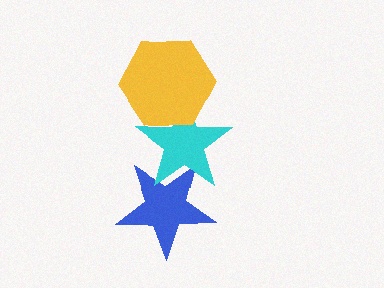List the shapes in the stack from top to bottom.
From top to bottom: the yellow hexagon, the cyan star, the blue star.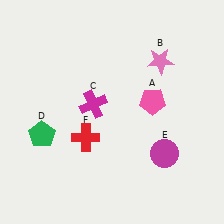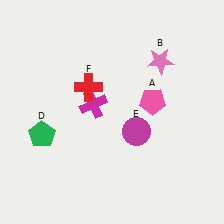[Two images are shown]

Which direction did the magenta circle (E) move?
The magenta circle (E) moved left.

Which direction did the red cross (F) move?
The red cross (F) moved up.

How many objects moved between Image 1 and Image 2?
2 objects moved between the two images.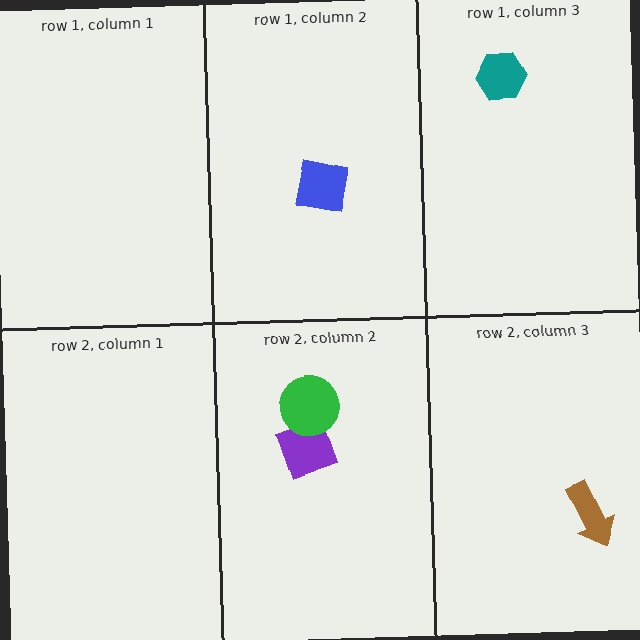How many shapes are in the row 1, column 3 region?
1.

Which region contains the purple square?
The row 2, column 2 region.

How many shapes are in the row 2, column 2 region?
2.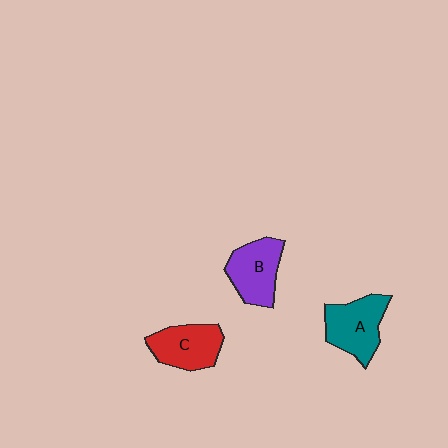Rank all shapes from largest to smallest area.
From largest to smallest: A (teal), B (purple), C (red).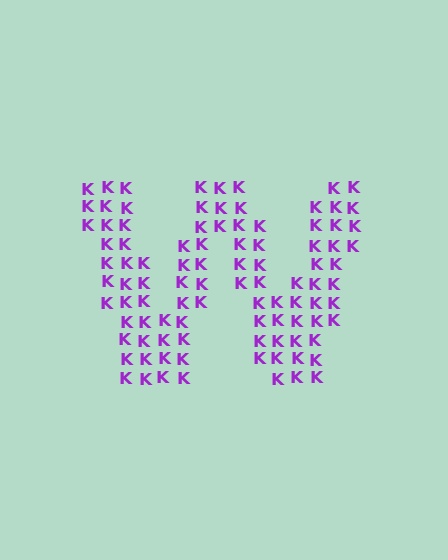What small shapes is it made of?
It is made of small letter K's.